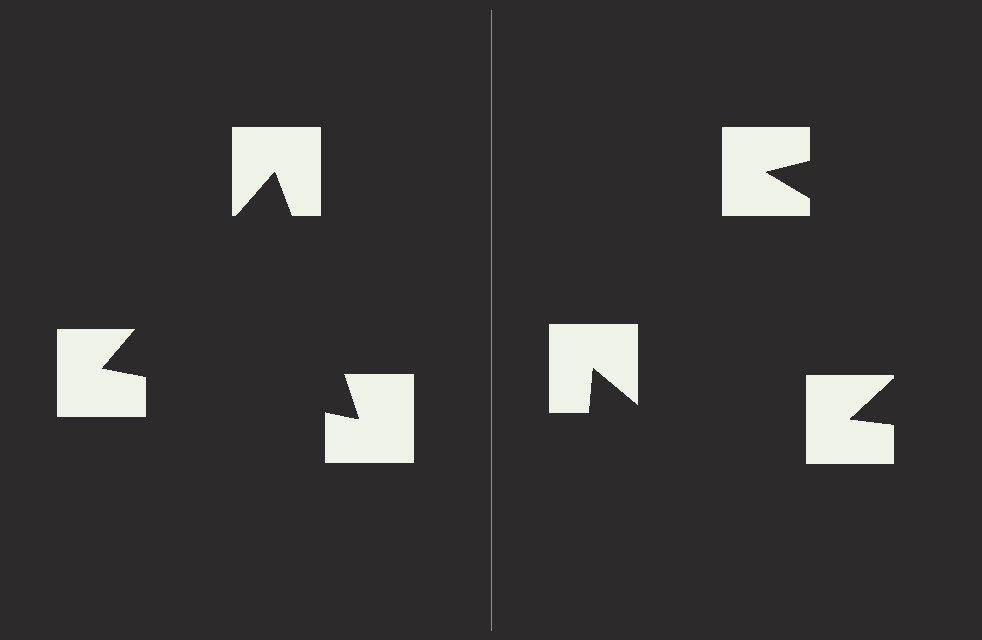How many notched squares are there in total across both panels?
6 — 3 on each side.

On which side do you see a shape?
An illusory triangle appears on the left side. On the right side the wedge cuts are rotated, so no coherent shape forms.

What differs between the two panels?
The notched squares are positioned identically on both sides; only the wedge orientations differ. On the left they align to a triangle; on the right they are misaligned.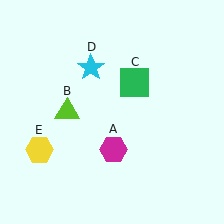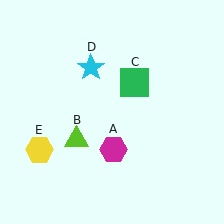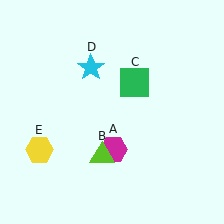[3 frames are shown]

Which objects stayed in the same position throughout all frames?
Magenta hexagon (object A) and green square (object C) and cyan star (object D) and yellow hexagon (object E) remained stationary.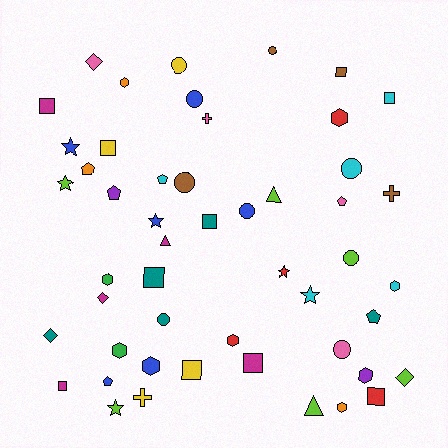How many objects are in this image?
There are 50 objects.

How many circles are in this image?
There are 9 circles.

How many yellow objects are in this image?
There are 4 yellow objects.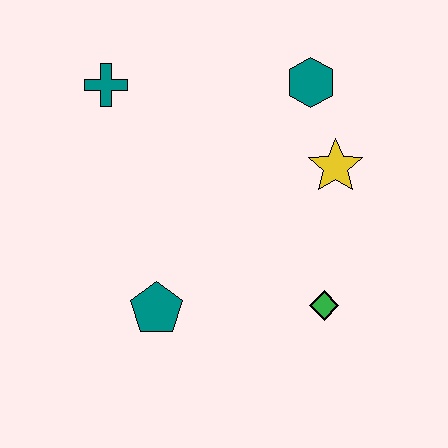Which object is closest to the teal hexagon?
The yellow star is closest to the teal hexagon.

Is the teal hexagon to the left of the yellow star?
Yes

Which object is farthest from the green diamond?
The teal cross is farthest from the green diamond.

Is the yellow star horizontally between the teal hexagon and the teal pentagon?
No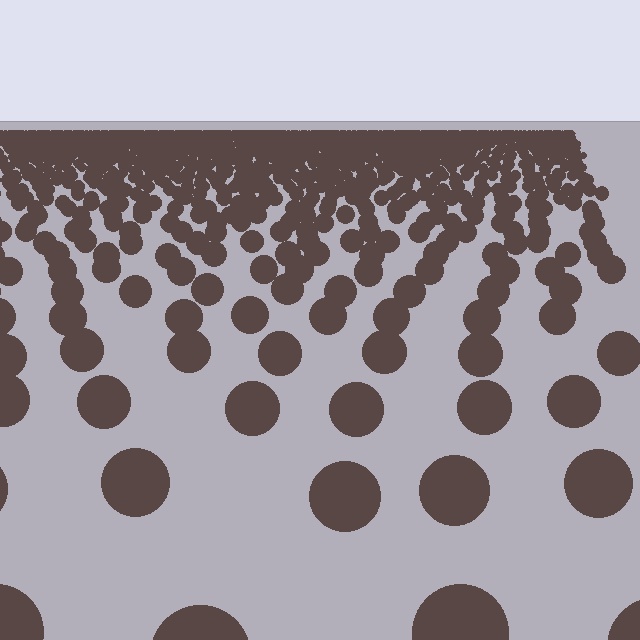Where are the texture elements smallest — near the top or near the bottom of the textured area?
Near the top.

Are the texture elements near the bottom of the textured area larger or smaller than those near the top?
Larger. Near the bottom, elements are closer to the viewer and appear at a bigger on-screen size.